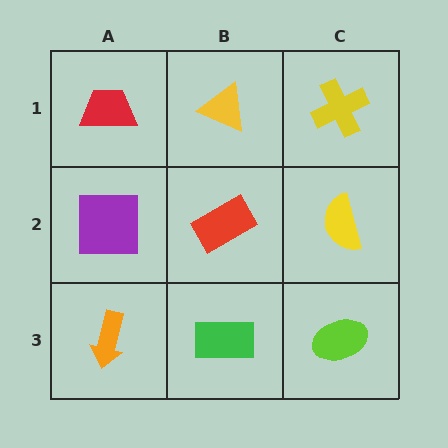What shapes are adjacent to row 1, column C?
A yellow semicircle (row 2, column C), a yellow triangle (row 1, column B).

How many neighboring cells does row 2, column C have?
3.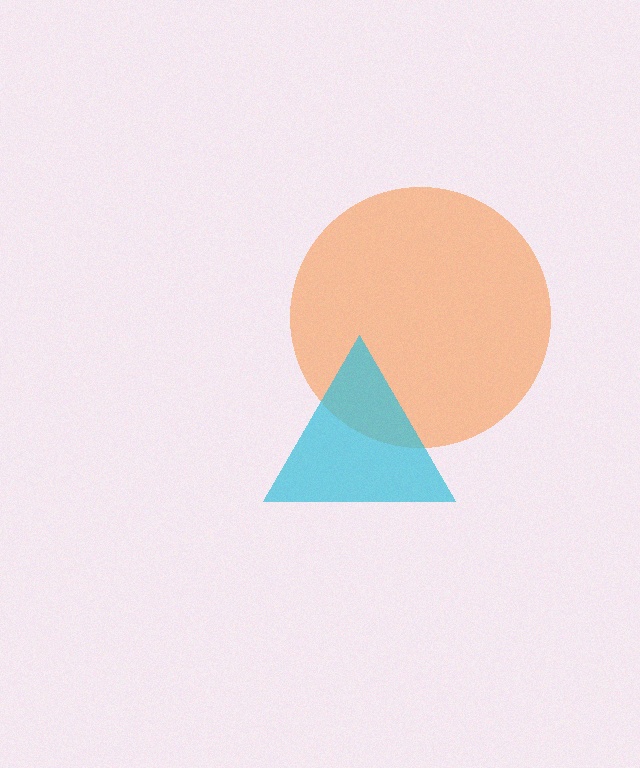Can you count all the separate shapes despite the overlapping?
Yes, there are 2 separate shapes.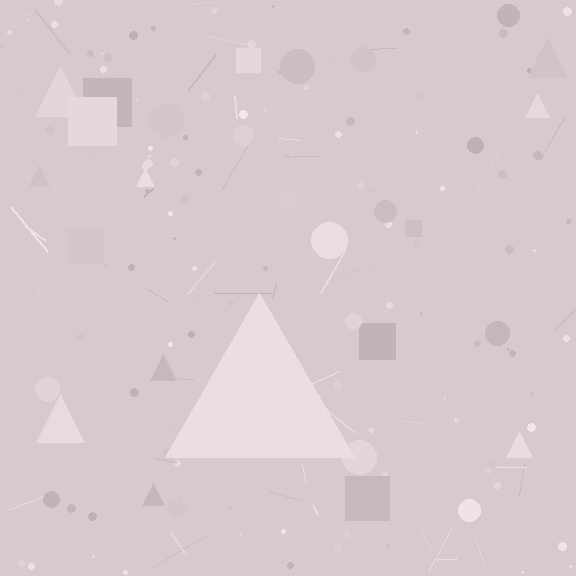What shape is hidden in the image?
A triangle is hidden in the image.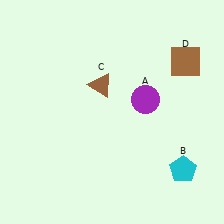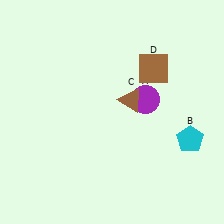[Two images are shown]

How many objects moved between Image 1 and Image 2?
3 objects moved between the two images.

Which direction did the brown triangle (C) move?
The brown triangle (C) moved right.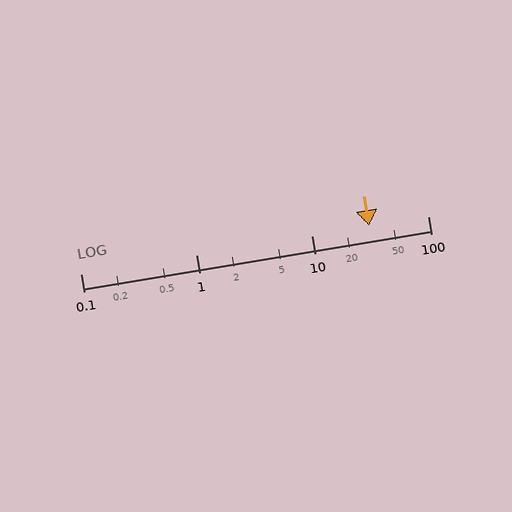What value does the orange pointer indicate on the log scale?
The pointer indicates approximately 31.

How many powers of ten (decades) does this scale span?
The scale spans 3 decades, from 0.1 to 100.